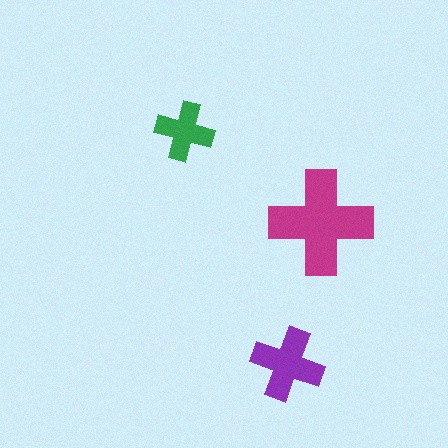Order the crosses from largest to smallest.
the magenta one, the purple one, the green one.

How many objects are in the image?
There are 3 objects in the image.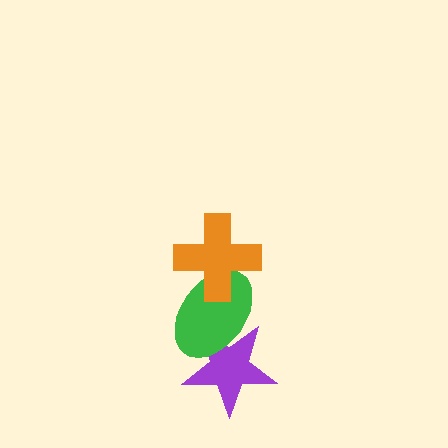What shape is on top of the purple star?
The green ellipse is on top of the purple star.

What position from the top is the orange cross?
The orange cross is 1st from the top.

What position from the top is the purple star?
The purple star is 3rd from the top.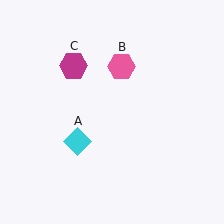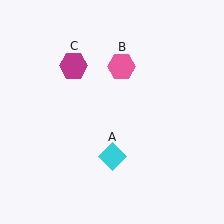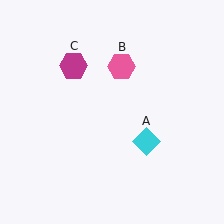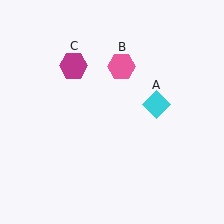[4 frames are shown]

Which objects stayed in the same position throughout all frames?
Pink hexagon (object B) and magenta hexagon (object C) remained stationary.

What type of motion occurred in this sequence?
The cyan diamond (object A) rotated counterclockwise around the center of the scene.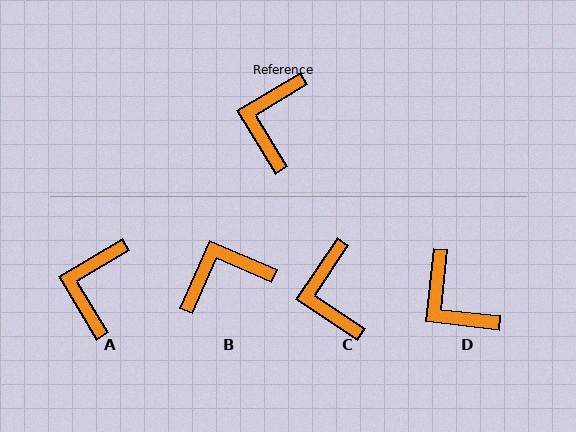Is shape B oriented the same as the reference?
No, it is off by about 55 degrees.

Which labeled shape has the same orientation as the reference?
A.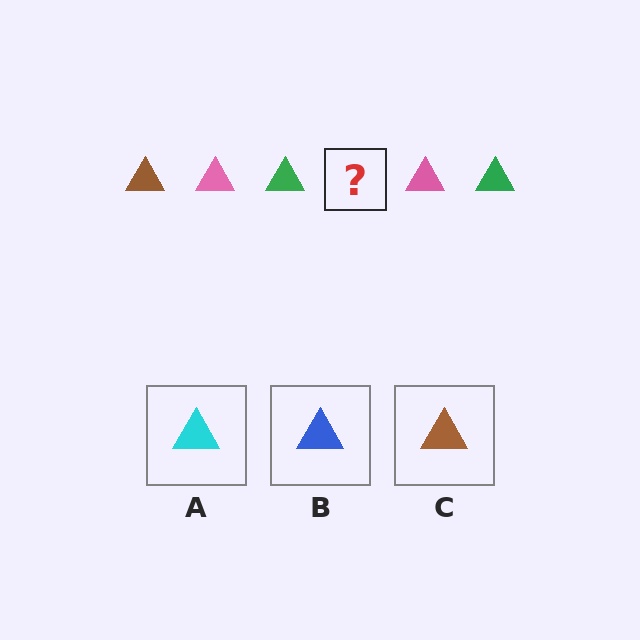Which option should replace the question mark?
Option C.